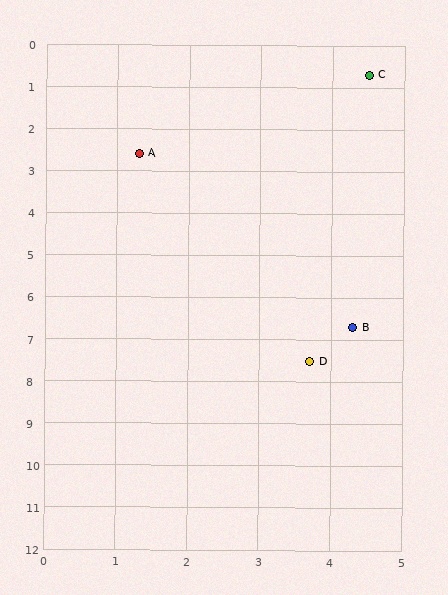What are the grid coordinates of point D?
Point D is at approximately (3.7, 7.5).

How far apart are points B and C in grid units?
Points B and C are about 6.0 grid units apart.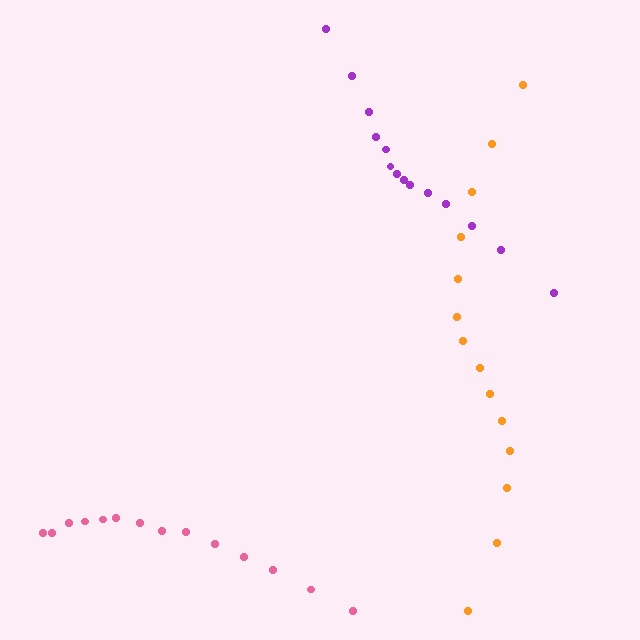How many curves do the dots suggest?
There are 3 distinct paths.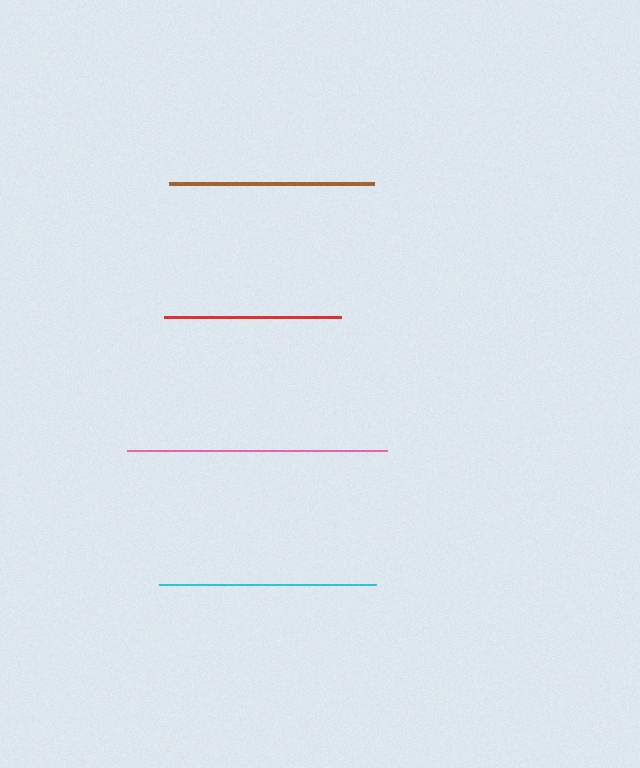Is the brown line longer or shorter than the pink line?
The pink line is longer than the brown line.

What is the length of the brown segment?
The brown segment is approximately 204 pixels long.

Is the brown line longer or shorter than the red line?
The brown line is longer than the red line.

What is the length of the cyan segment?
The cyan segment is approximately 217 pixels long.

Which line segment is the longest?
The pink line is the longest at approximately 260 pixels.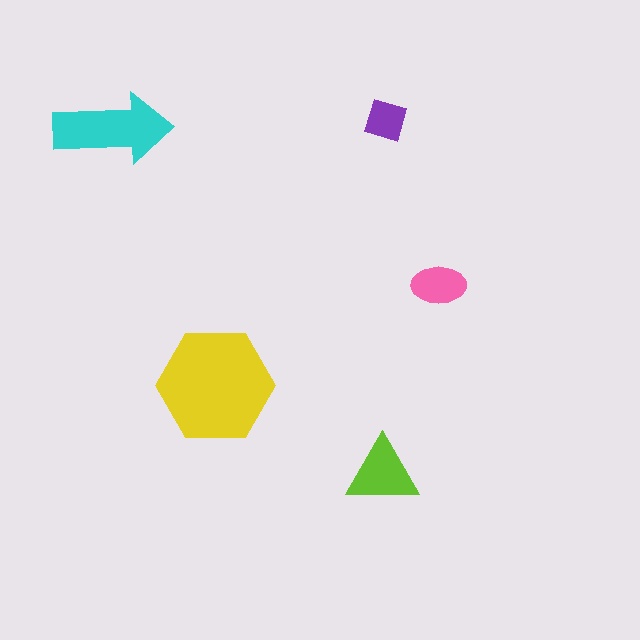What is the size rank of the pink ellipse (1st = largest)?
4th.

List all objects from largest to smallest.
The yellow hexagon, the cyan arrow, the lime triangle, the pink ellipse, the purple diamond.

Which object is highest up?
The purple diamond is topmost.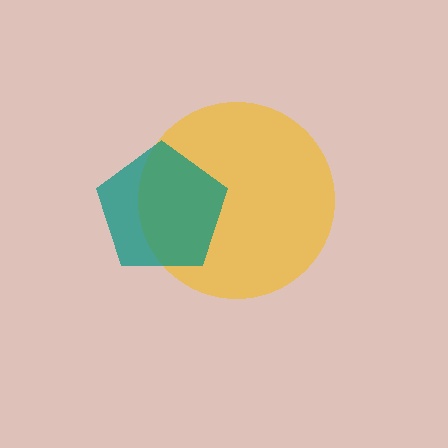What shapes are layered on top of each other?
The layered shapes are: a yellow circle, a teal pentagon.